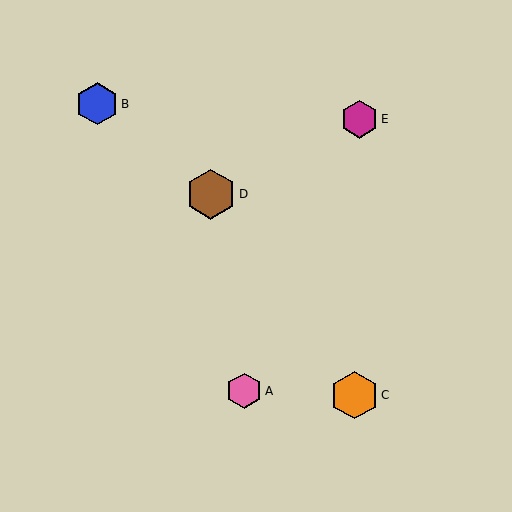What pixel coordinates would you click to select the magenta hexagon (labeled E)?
Click at (360, 119) to select the magenta hexagon E.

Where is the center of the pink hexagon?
The center of the pink hexagon is at (244, 391).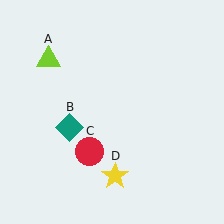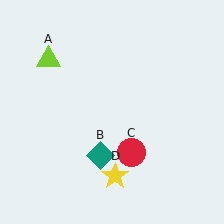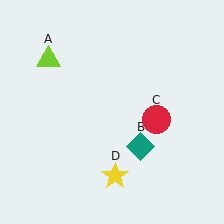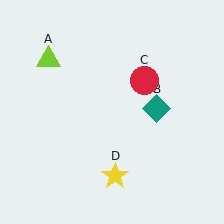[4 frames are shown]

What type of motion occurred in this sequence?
The teal diamond (object B), red circle (object C) rotated counterclockwise around the center of the scene.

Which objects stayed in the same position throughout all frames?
Lime triangle (object A) and yellow star (object D) remained stationary.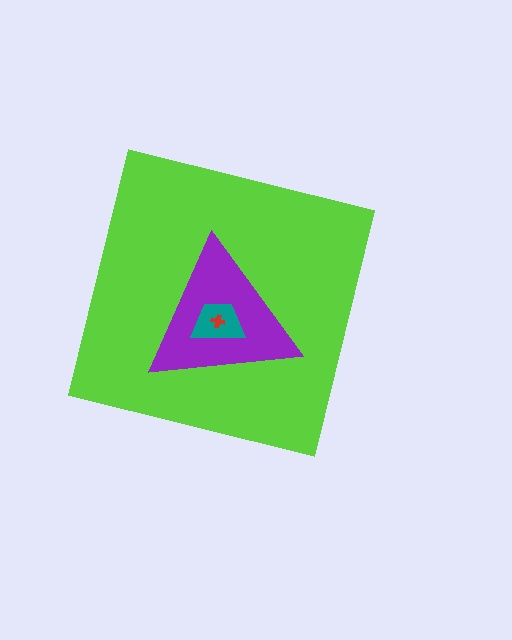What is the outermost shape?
The lime square.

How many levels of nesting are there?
4.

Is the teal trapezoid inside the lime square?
Yes.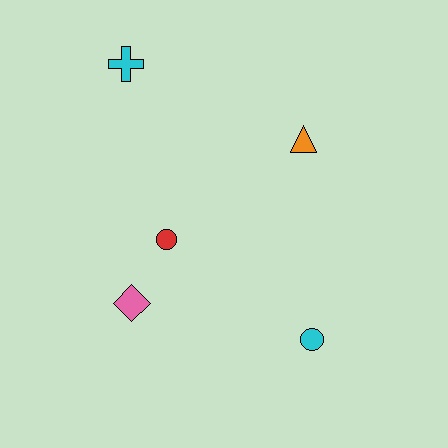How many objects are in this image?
There are 5 objects.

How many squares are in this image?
There are no squares.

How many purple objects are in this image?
There are no purple objects.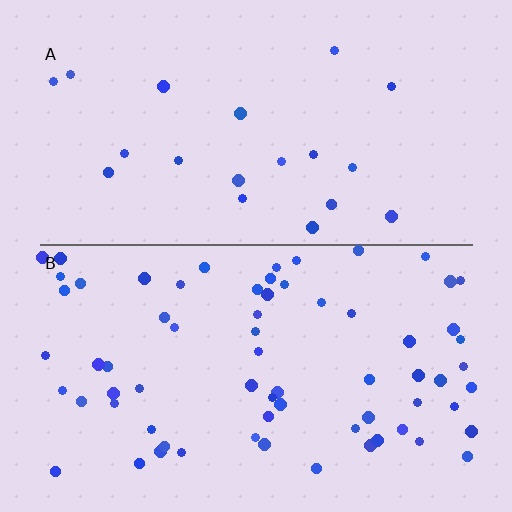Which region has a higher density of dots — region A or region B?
B (the bottom).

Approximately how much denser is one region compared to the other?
Approximately 3.5× — region B over region A.